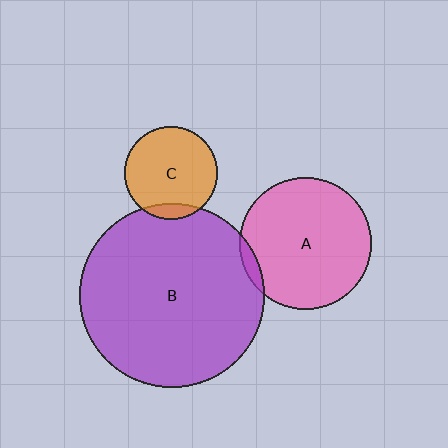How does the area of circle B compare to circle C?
Approximately 3.9 times.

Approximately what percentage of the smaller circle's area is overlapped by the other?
Approximately 5%.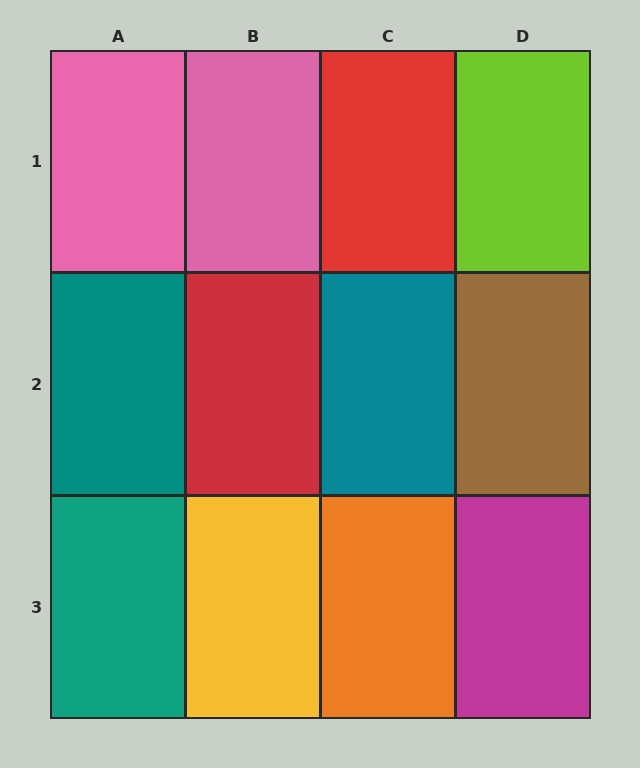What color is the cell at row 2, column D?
Brown.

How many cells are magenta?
1 cell is magenta.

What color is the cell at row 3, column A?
Teal.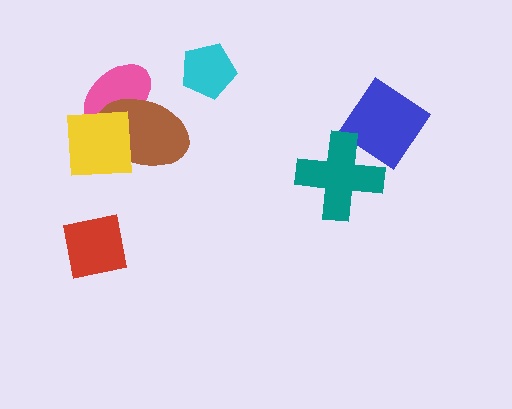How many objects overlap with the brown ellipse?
2 objects overlap with the brown ellipse.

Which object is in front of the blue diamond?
The teal cross is in front of the blue diamond.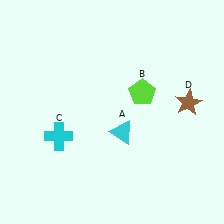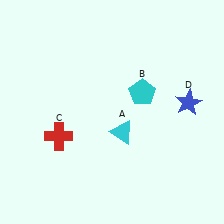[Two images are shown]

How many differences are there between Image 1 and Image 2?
There are 3 differences between the two images.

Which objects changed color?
B changed from lime to cyan. C changed from cyan to red. D changed from brown to blue.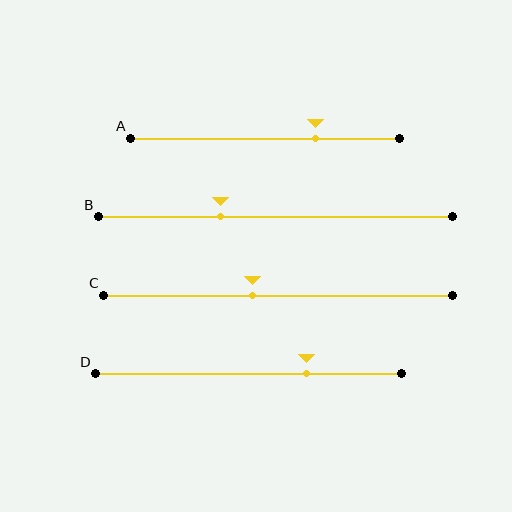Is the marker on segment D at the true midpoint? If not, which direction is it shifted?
No, the marker on segment D is shifted to the right by about 19% of the segment length.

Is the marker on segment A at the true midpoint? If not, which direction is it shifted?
No, the marker on segment A is shifted to the right by about 19% of the segment length.